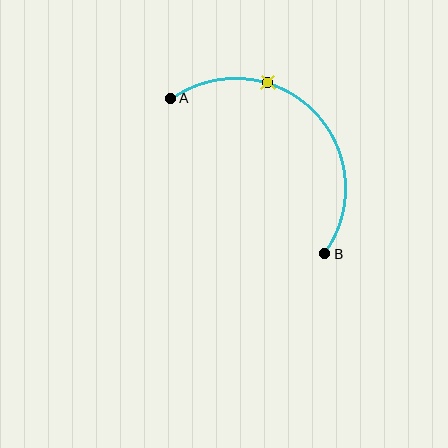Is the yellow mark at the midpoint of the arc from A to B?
No. The yellow mark lies on the arc but is closer to endpoint A. The arc midpoint would be at the point on the curve equidistant along the arc from both A and B.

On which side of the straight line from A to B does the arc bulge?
The arc bulges above and to the right of the straight line connecting A and B.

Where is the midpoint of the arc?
The arc midpoint is the point on the curve farthest from the straight line joining A and B. It sits above and to the right of that line.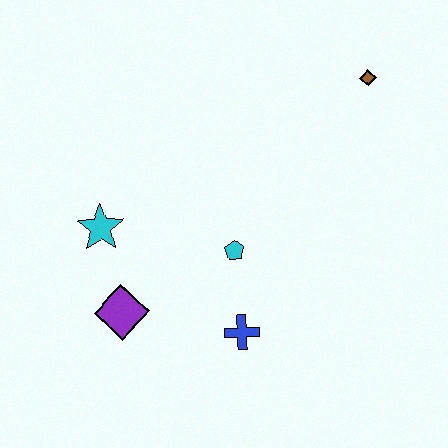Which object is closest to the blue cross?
The cyan pentagon is closest to the blue cross.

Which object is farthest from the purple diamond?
The brown diamond is farthest from the purple diamond.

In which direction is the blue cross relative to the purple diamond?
The blue cross is to the right of the purple diamond.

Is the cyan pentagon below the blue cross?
No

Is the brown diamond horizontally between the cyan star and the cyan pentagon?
No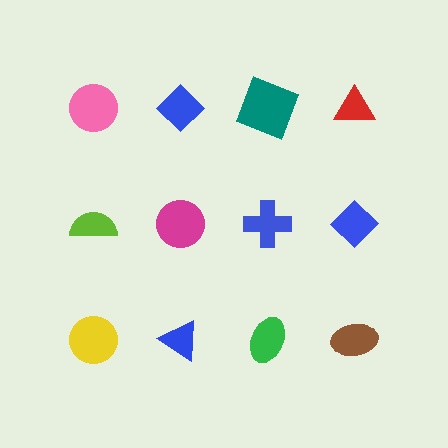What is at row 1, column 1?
A pink circle.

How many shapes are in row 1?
4 shapes.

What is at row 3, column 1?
A yellow circle.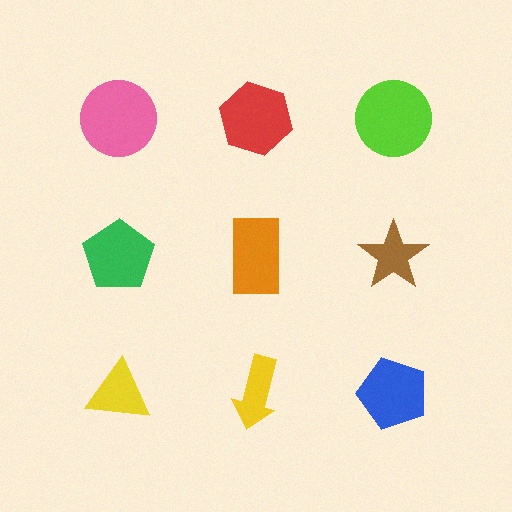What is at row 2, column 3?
A brown star.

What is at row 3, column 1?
A yellow triangle.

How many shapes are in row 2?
3 shapes.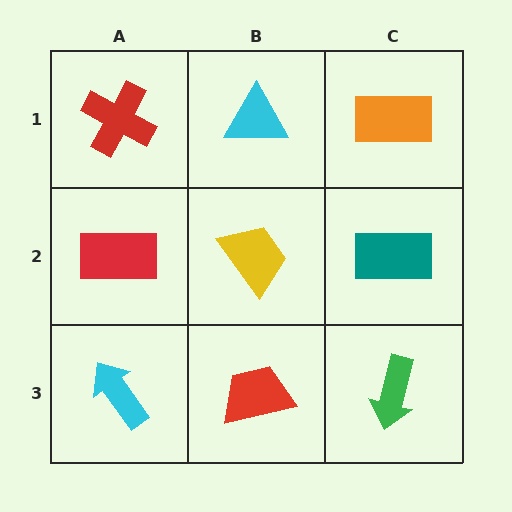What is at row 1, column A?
A red cross.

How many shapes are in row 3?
3 shapes.